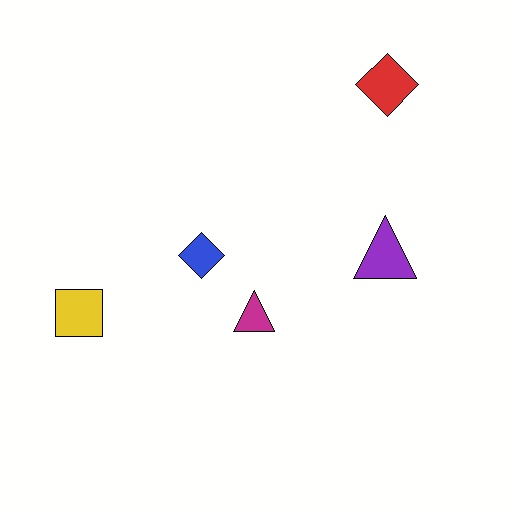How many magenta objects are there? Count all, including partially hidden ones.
There is 1 magenta object.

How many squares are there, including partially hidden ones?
There is 1 square.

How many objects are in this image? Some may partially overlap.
There are 5 objects.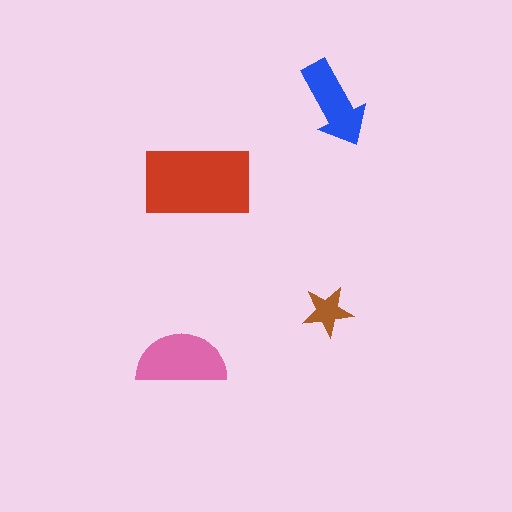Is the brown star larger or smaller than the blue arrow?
Smaller.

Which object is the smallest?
The brown star.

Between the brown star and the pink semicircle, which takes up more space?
The pink semicircle.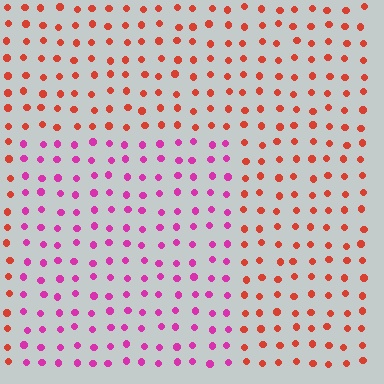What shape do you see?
I see a rectangle.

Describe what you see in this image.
The image is filled with small red elements in a uniform arrangement. A rectangle-shaped region is visible where the elements are tinted to a slightly different hue, forming a subtle color boundary.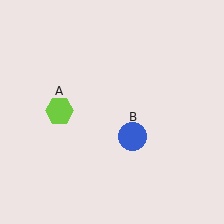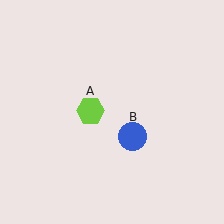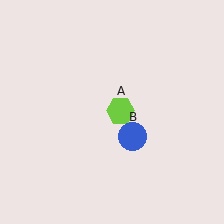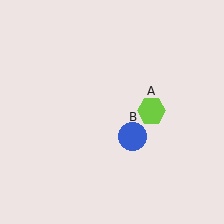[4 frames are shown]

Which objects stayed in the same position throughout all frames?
Blue circle (object B) remained stationary.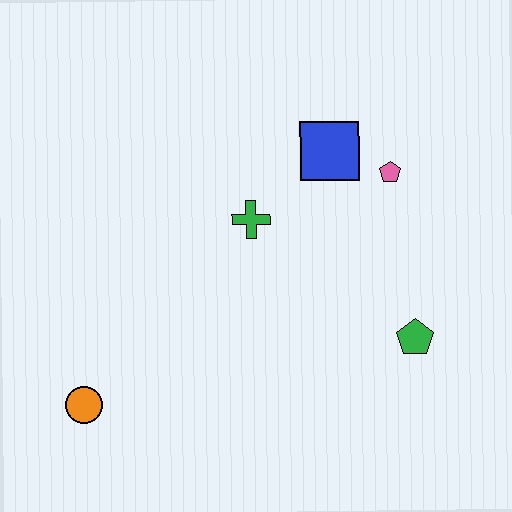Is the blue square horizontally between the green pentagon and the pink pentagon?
No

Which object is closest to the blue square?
The pink pentagon is closest to the blue square.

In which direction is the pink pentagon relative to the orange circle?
The pink pentagon is to the right of the orange circle.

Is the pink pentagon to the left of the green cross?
No